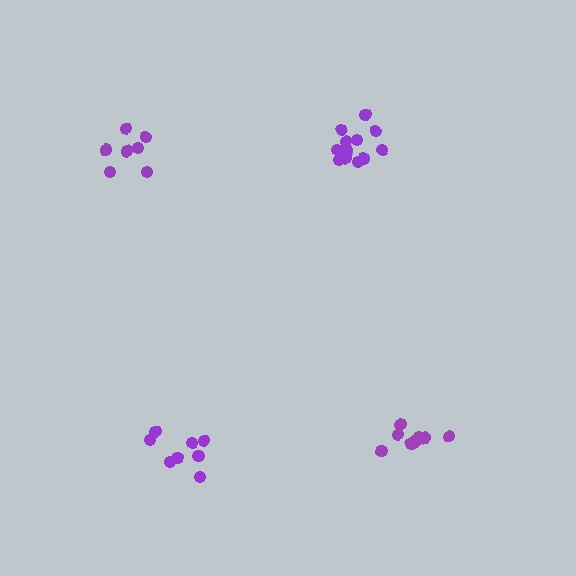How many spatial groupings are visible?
There are 4 spatial groupings.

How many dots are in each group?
Group 1: 12 dots, Group 2: 7 dots, Group 3: 8 dots, Group 4: 8 dots (35 total).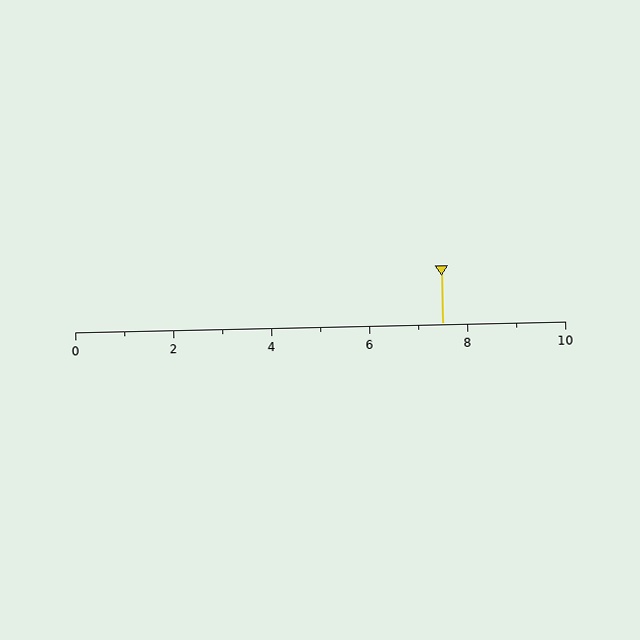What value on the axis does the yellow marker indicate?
The marker indicates approximately 7.5.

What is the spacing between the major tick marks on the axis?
The major ticks are spaced 2 apart.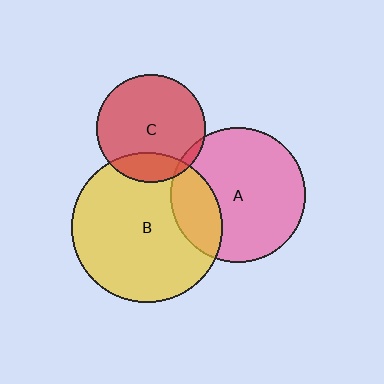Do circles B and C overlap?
Yes.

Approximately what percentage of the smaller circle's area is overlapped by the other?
Approximately 20%.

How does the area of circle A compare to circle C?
Approximately 1.5 times.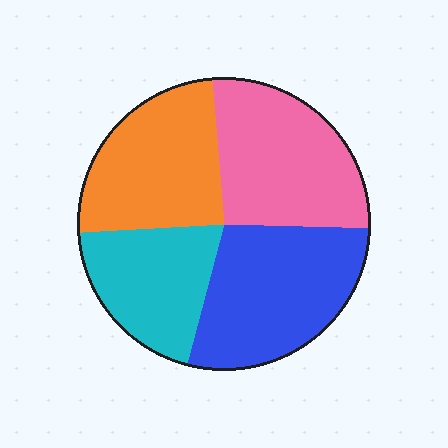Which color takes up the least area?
Cyan, at roughly 20%.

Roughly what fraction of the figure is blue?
Blue covers roughly 30% of the figure.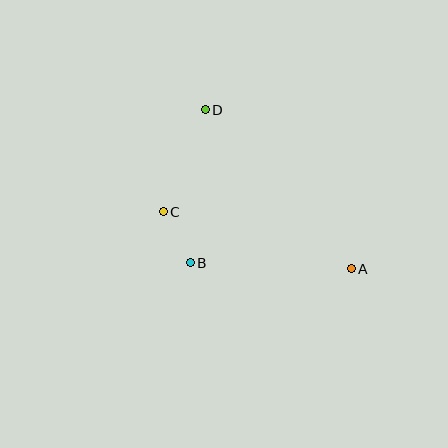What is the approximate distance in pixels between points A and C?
The distance between A and C is approximately 197 pixels.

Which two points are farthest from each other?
Points A and D are farthest from each other.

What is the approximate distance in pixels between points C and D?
The distance between C and D is approximately 111 pixels.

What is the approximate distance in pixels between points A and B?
The distance between A and B is approximately 161 pixels.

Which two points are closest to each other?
Points B and C are closest to each other.